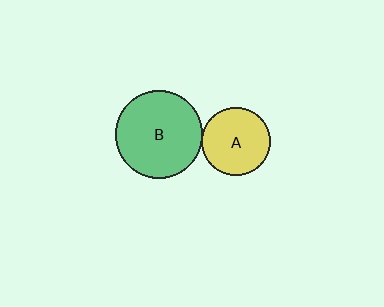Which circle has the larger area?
Circle B (green).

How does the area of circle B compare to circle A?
Approximately 1.7 times.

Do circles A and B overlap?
Yes.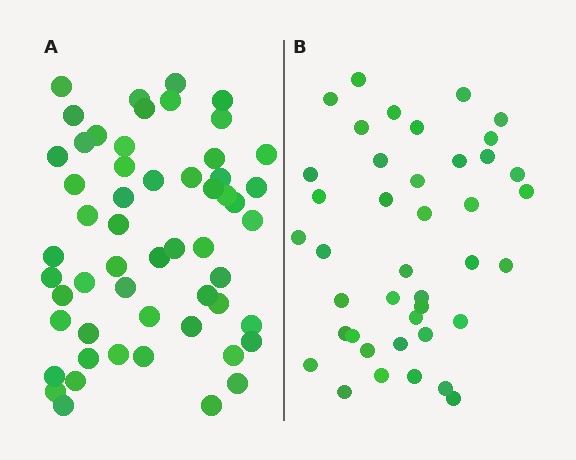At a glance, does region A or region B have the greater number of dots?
Region A (the left region) has more dots.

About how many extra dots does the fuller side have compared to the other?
Region A has approximately 15 more dots than region B.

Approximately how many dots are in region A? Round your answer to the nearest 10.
About 60 dots. (The exact count is 55, which rounds to 60.)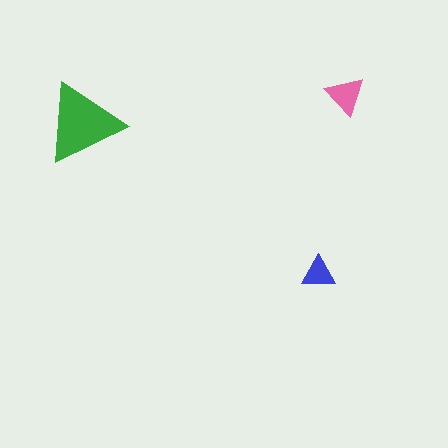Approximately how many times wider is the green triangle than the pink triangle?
About 2 times wider.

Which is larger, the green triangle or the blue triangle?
The green one.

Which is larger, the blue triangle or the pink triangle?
The pink one.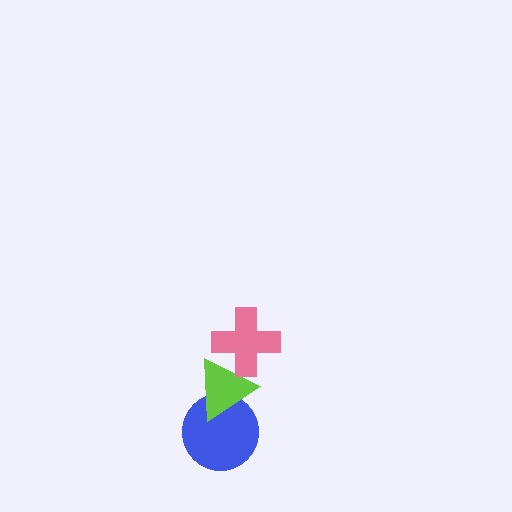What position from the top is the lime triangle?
The lime triangle is 2nd from the top.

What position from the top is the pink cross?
The pink cross is 1st from the top.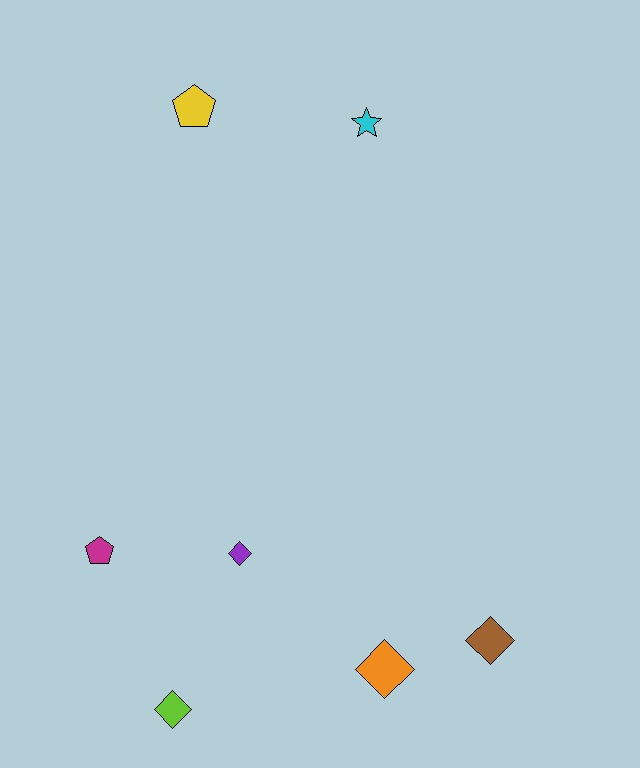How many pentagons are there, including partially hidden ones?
There are 2 pentagons.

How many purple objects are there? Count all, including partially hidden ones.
There is 1 purple object.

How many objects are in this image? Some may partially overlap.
There are 7 objects.